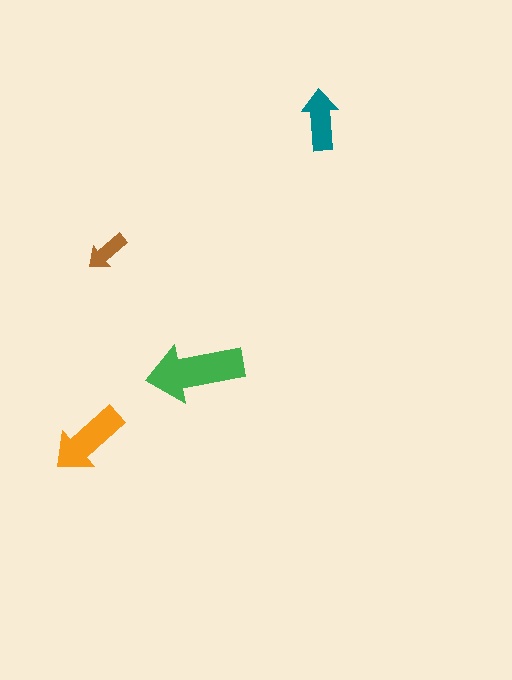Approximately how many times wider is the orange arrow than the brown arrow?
About 2 times wider.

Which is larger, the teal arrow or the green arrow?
The green one.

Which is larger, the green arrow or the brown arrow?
The green one.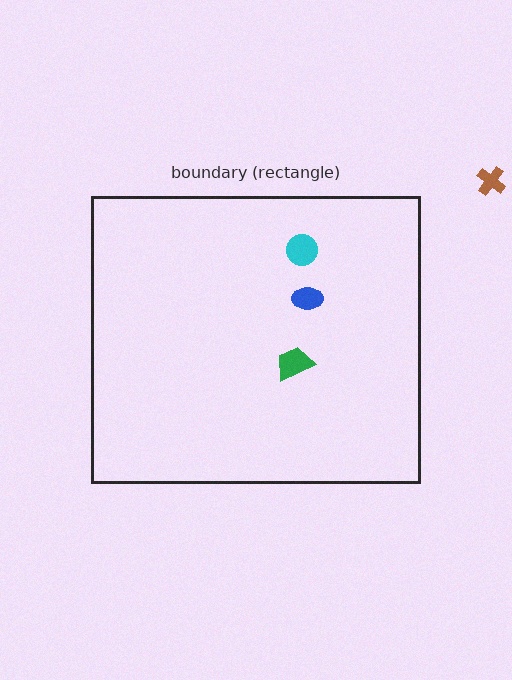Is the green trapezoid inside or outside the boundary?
Inside.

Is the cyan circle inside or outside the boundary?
Inside.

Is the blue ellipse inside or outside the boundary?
Inside.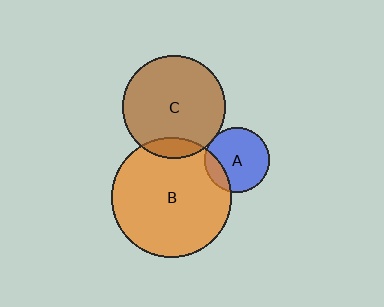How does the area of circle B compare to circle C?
Approximately 1.3 times.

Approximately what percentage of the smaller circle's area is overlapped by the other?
Approximately 10%.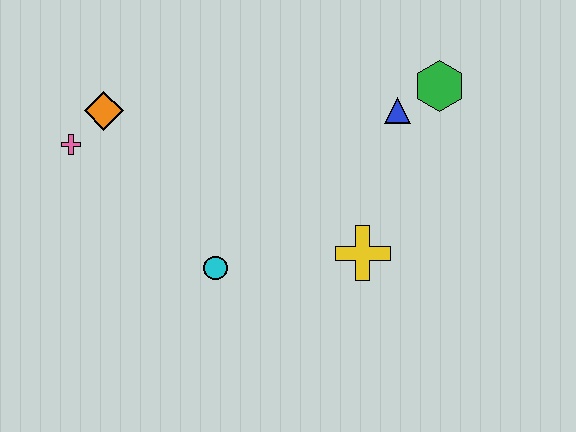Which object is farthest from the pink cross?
The green hexagon is farthest from the pink cross.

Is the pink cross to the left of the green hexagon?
Yes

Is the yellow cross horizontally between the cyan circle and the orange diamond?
No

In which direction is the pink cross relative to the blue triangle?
The pink cross is to the left of the blue triangle.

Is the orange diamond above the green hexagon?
No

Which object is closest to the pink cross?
The orange diamond is closest to the pink cross.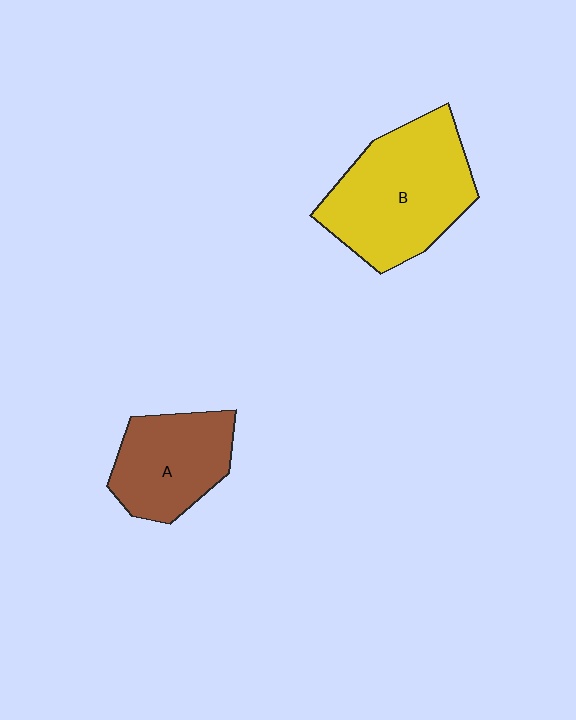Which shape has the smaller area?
Shape A (brown).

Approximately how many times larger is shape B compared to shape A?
Approximately 1.5 times.